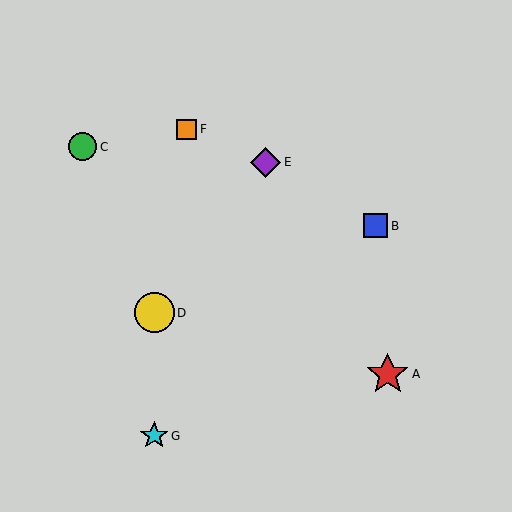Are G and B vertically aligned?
No, G is at x≈154 and B is at x≈376.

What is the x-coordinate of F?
Object F is at x≈187.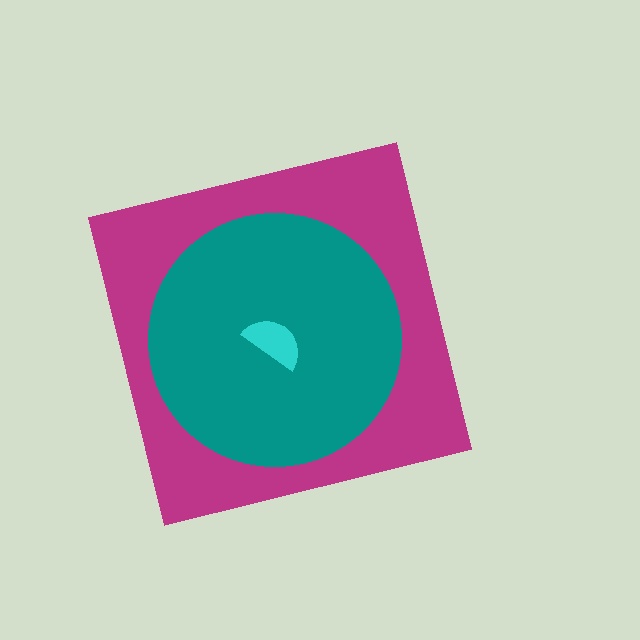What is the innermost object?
The cyan semicircle.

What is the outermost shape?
The magenta square.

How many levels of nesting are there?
3.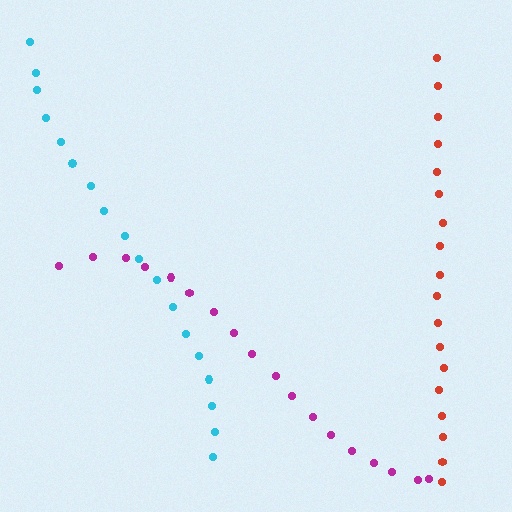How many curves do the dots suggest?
There are 3 distinct paths.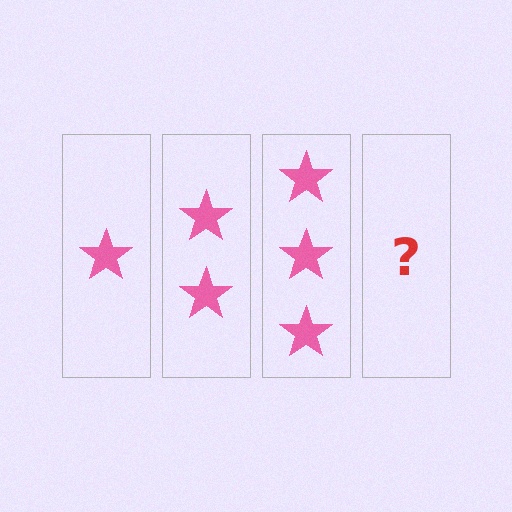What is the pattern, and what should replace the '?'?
The pattern is that each step adds one more star. The '?' should be 4 stars.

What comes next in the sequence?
The next element should be 4 stars.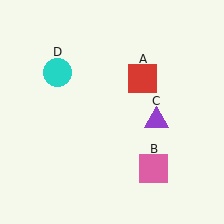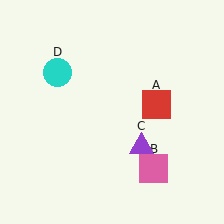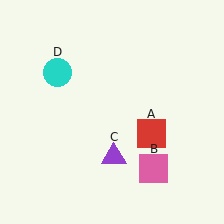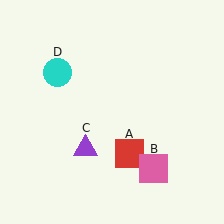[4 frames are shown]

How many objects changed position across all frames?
2 objects changed position: red square (object A), purple triangle (object C).